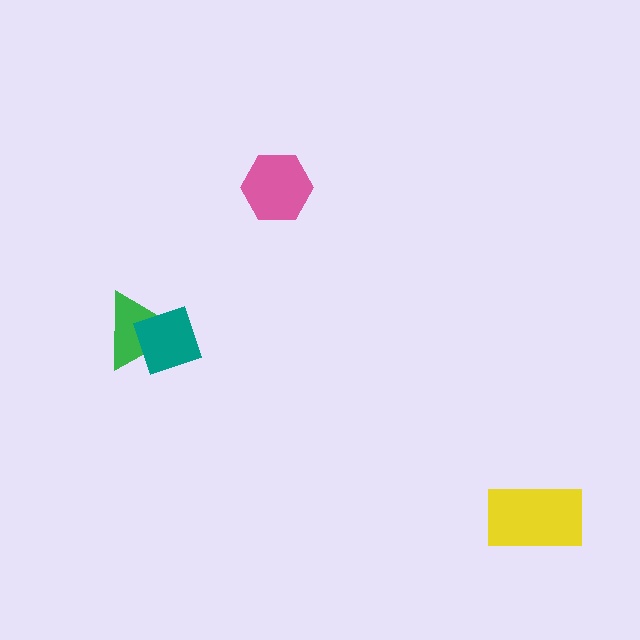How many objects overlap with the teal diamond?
1 object overlaps with the teal diamond.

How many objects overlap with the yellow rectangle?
0 objects overlap with the yellow rectangle.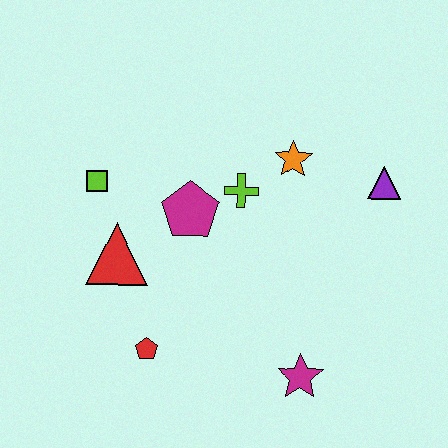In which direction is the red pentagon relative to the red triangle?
The red pentagon is below the red triangle.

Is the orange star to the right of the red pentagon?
Yes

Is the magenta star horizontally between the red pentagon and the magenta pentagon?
No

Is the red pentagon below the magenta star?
No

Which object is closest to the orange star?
The lime cross is closest to the orange star.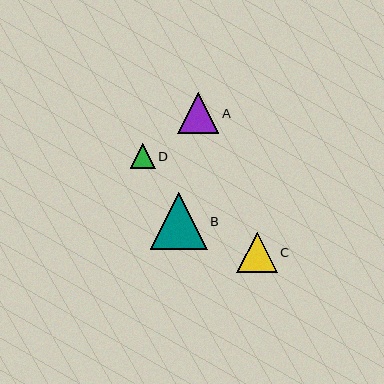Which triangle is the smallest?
Triangle D is the smallest with a size of approximately 24 pixels.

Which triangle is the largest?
Triangle B is the largest with a size of approximately 57 pixels.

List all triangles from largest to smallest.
From largest to smallest: B, A, C, D.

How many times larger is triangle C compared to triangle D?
Triangle C is approximately 1.7 times the size of triangle D.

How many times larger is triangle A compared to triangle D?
Triangle A is approximately 1.7 times the size of triangle D.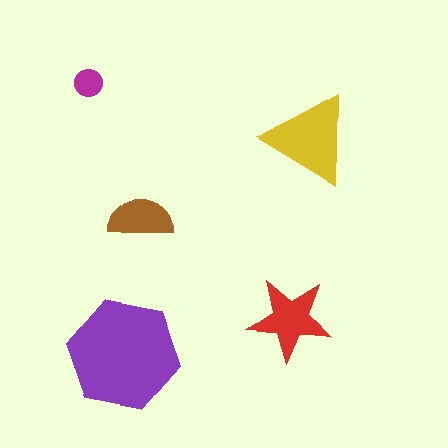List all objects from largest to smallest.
The purple hexagon, the yellow triangle, the red star, the brown semicircle, the magenta circle.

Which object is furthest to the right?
The yellow triangle is rightmost.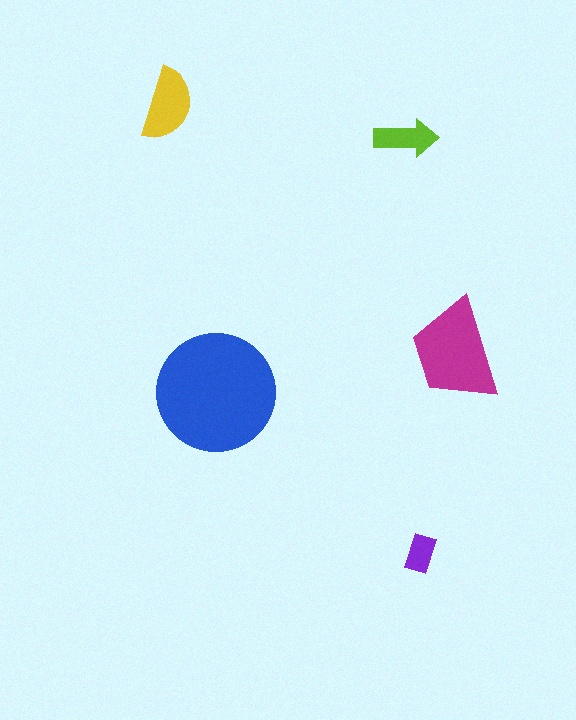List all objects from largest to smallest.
The blue circle, the magenta trapezoid, the yellow semicircle, the lime arrow, the purple rectangle.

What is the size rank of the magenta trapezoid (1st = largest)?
2nd.